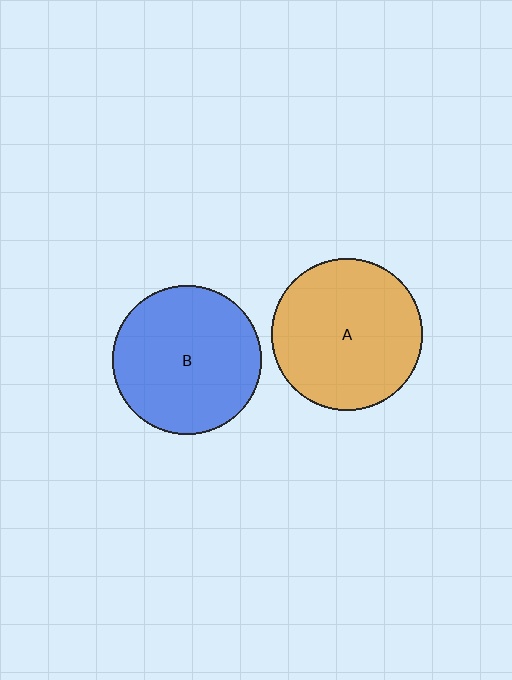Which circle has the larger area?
Circle A (orange).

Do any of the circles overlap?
No, none of the circles overlap.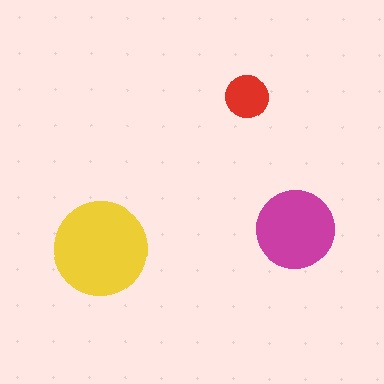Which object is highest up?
The red circle is topmost.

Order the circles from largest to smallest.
the yellow one, the magenta one, the red one.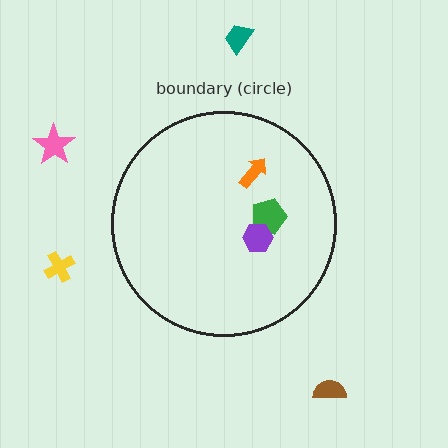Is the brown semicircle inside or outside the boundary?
Outside.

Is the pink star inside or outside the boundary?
Outside.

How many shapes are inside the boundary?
3 inside, 4 outside.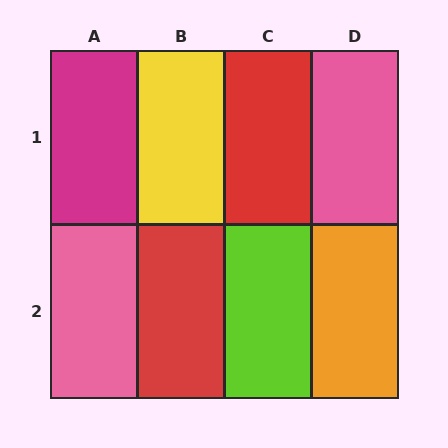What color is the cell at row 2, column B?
Red.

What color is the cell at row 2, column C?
Lime.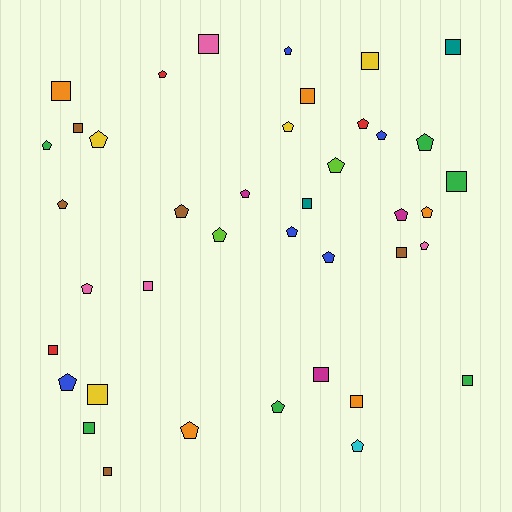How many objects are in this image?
There are 40 objects.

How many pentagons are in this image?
There are 23 pentagons.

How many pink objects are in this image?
There are 4 pink objects.